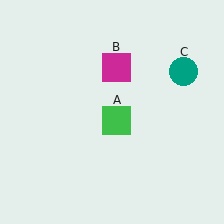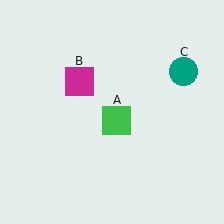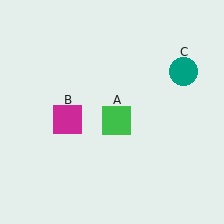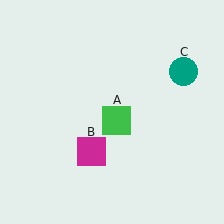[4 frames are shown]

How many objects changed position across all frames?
1 object changed position: magenta square (object B).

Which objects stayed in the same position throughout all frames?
Green square (object A) and teal circle (object C) remained stationary.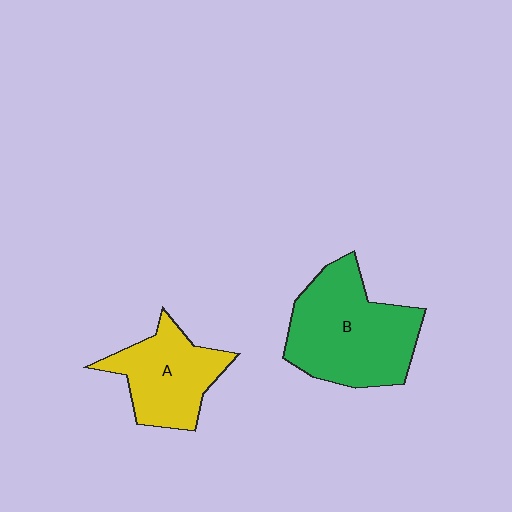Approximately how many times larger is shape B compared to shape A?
Approximately 1.5 times.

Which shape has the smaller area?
Shape A (yellow).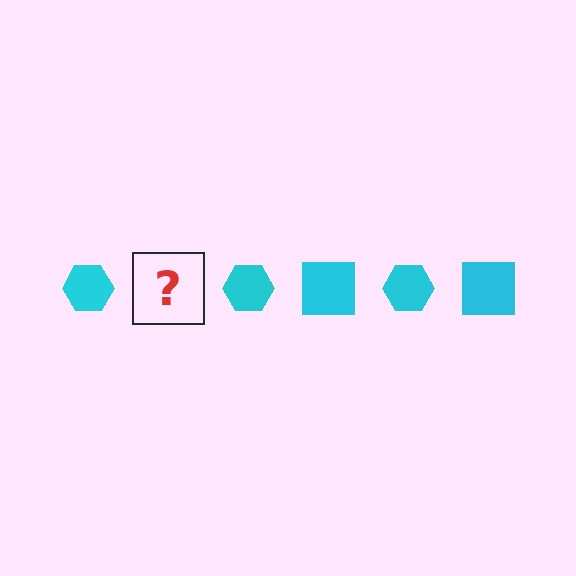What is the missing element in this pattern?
The missing element is a cyan square.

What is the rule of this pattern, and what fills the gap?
The rule is that the pattern cycles through hexagon, square shapes in cyan. The gap should be filled with a cyan square.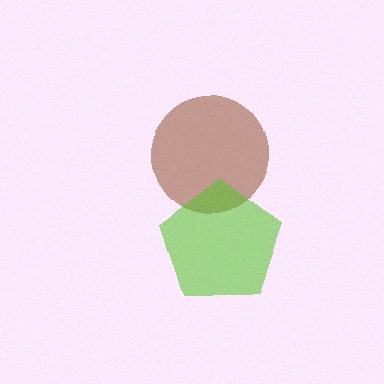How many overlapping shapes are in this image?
There are 2 overlapping shapes in the image.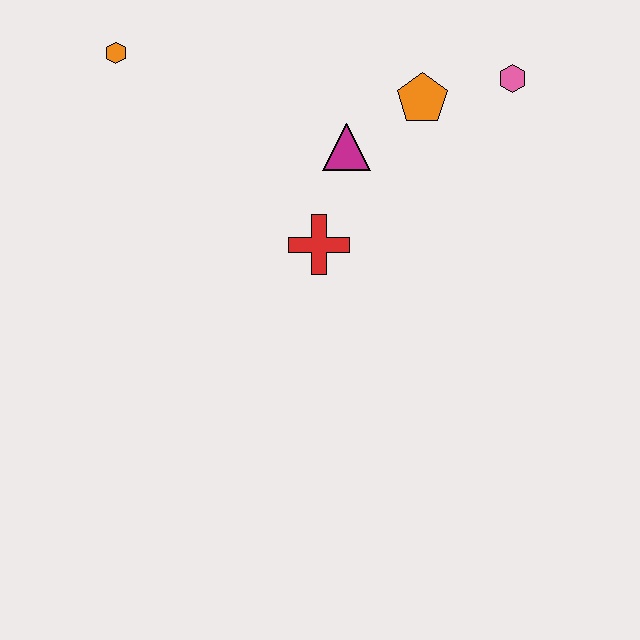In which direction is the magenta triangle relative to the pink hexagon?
The magenta triangle is to the left of the pink hexagon.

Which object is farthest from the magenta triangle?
The orange hexagon is farthest from the magenta triangle.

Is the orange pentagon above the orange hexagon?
No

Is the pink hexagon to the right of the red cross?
Yes